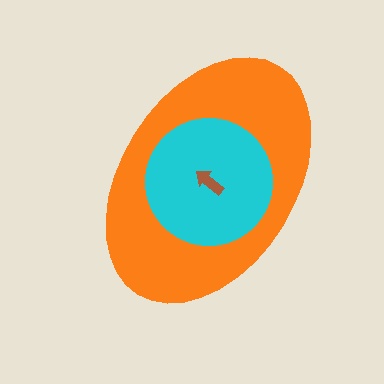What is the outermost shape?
The orange ellipse.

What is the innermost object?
The brown arrow.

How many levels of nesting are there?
3.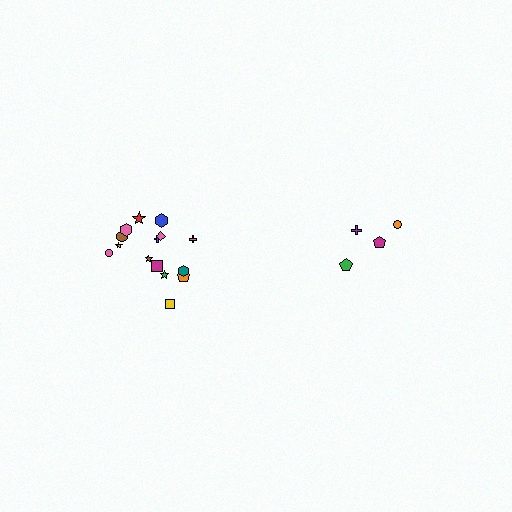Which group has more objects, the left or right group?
The left group.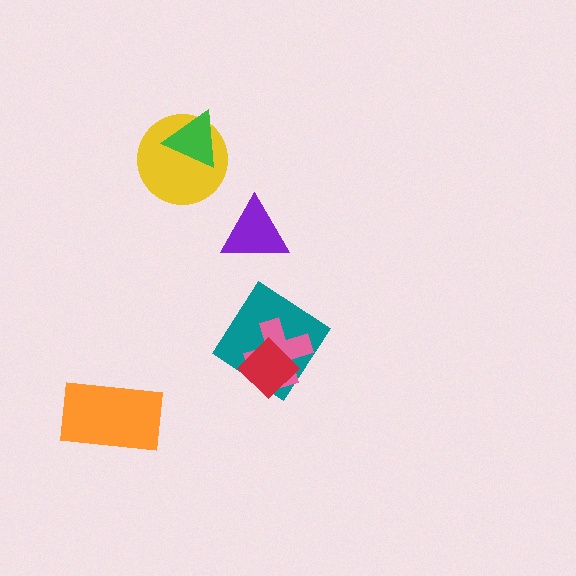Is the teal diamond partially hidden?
Yes, it is partially covered by another shape.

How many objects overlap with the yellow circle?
1 object overlaps with the yellow circle.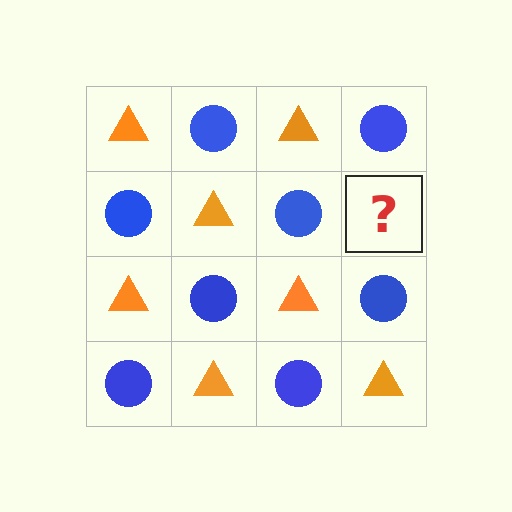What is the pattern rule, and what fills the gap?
The rule is that it alternates orange triangle and blue circle in a checkerboard pattern. The gap should be filled with an orange triangle.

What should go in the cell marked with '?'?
The missing cell should contain an orange triangle.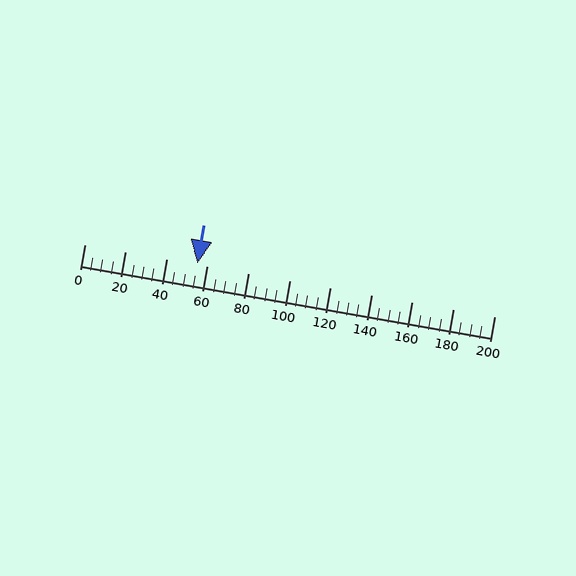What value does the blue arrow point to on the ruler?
The blue arrow points to approximately 55.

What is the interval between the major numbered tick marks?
The major tick marks are spaced 20 units apart.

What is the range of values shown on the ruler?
The ruler shows values from 0 to 200.